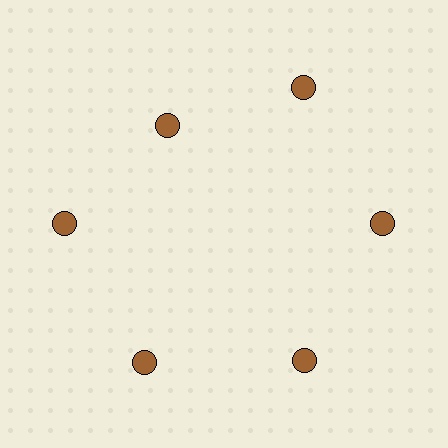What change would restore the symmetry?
The symmetry would be restored by moving it outward, back onto the ring so that all 6 circles sit at equal angles and equal distance from the center.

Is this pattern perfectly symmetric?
No. The 6 brown circles are arranged in a ring, but one element near the 11 o'clock position is pulled inward toward the center, breaking the 6-fold rotational symmetry.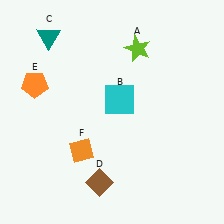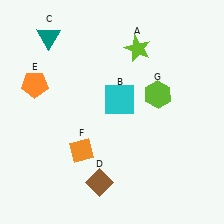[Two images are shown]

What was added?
A lime hexagon (G) was added in Image 2.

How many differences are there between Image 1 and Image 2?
There is 1 difference between the two images.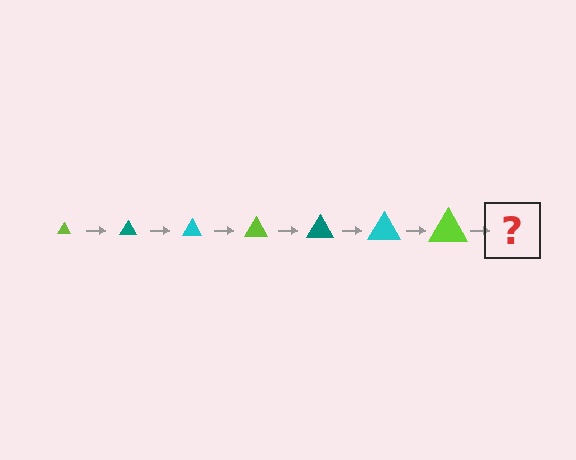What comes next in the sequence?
The next element should be a teal triangle, larger than the previous one.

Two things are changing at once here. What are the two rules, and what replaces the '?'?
The two rules are that the triangle grows larger each step and the color cycles through lime, teal, and cyan. The '?' should be a teal triangle, larger than the previous one.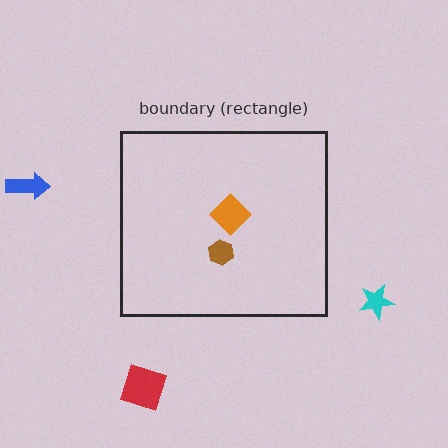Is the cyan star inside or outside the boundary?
Outside.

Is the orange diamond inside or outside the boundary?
Inside.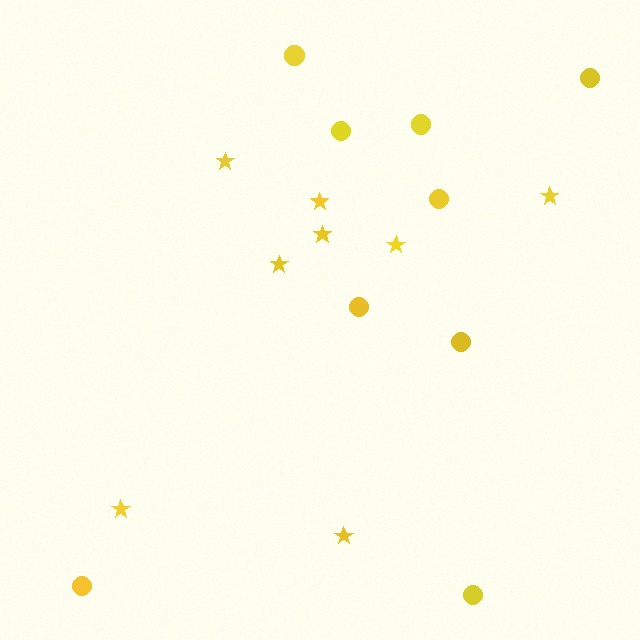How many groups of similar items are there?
There are 2 groups: one group of circles (9) and one group of stars (8).